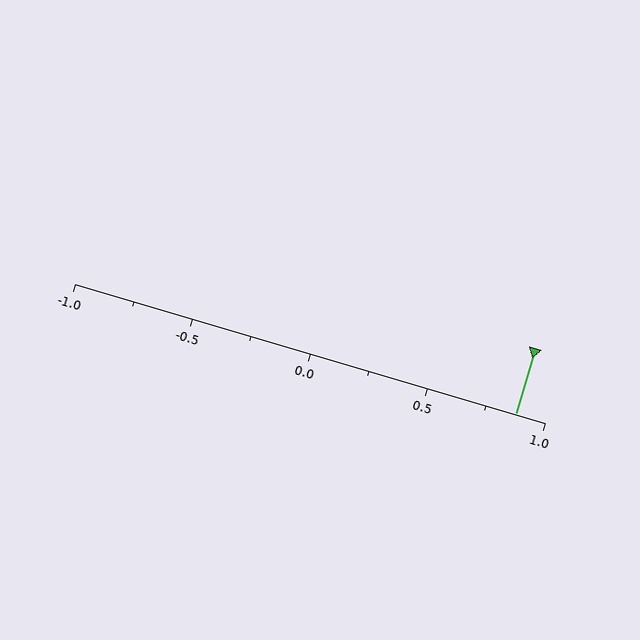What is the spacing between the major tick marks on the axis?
The major ticks are spaced 0.5 apart.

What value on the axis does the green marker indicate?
The marker indicates approximately 0.88.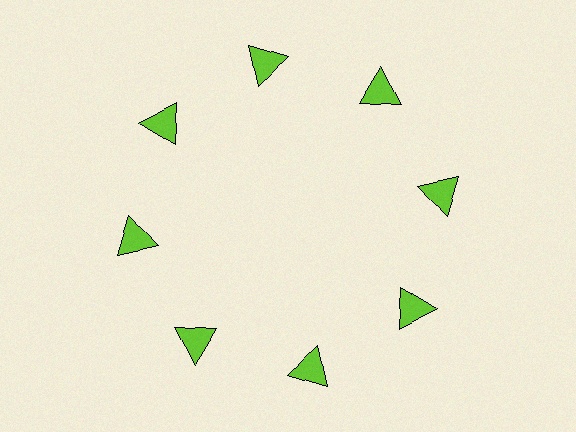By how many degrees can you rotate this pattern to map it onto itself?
The pattern maps onto itself every 45 degrees of rotation.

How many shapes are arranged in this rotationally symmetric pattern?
There are 8 shapes, arranged in 8 groups of 1.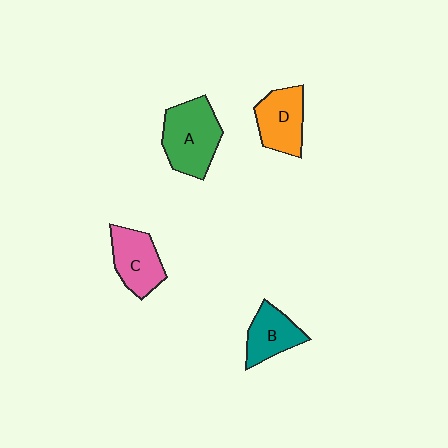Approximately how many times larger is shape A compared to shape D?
Approximately 1.3 times.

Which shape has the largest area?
Shape A (green).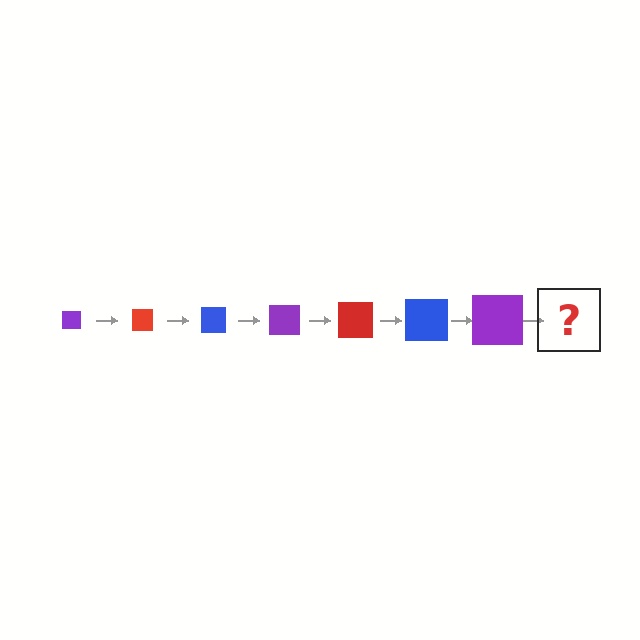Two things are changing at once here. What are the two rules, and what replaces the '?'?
The two rules are that the square grows larger each step and the color cycles through purple, red, and blue. The '?' should be a red square, larger than the previous one.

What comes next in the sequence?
The next element should be a red square, larger than the previous one.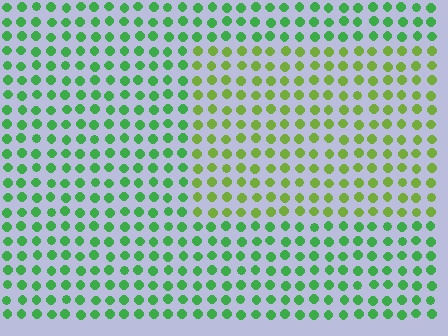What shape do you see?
I see a rectangle.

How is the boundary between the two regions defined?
The boundary is defined purely by a slight shift in hue (about 37 degrees). Spacing, size, and orientation are identical on both sides.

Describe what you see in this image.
The image is filled with small green elements in a uniform arrangement. A rectangle-shaped region is visible where the elements are tinted to a slightly different hue, forming a subtle color boundary.